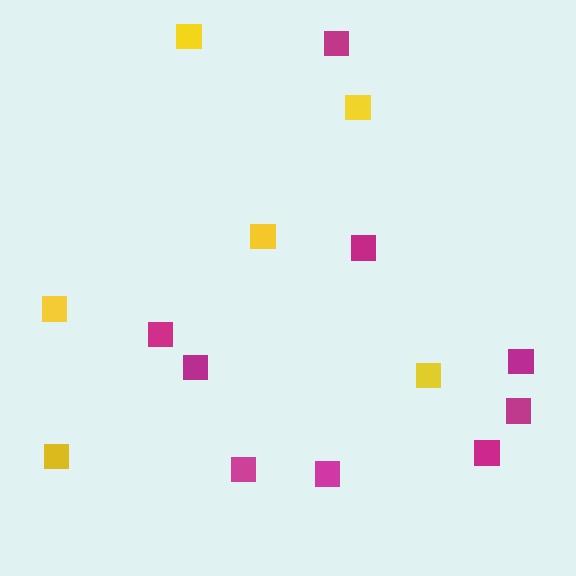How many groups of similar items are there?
There are 2 groups: one group of magenta squares (9) and one group of yellow squares (6).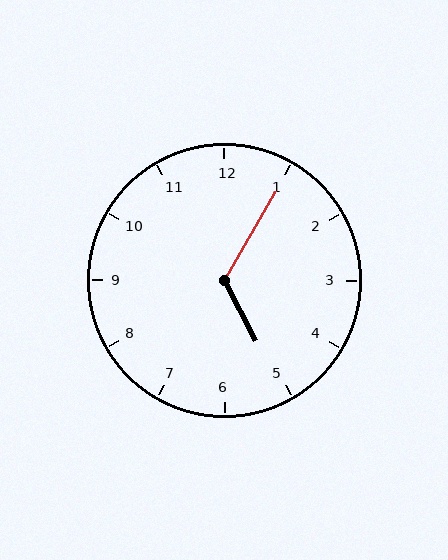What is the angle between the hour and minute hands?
Approximately 122 degrees.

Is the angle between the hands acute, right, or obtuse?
It is obtuse.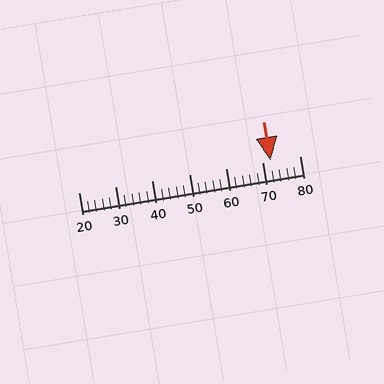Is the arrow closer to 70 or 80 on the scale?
The arrow is closer to 70.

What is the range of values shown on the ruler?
The ruler shows values from 20 to 80.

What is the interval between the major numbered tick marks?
The major tick marks are spaced 10 units apart.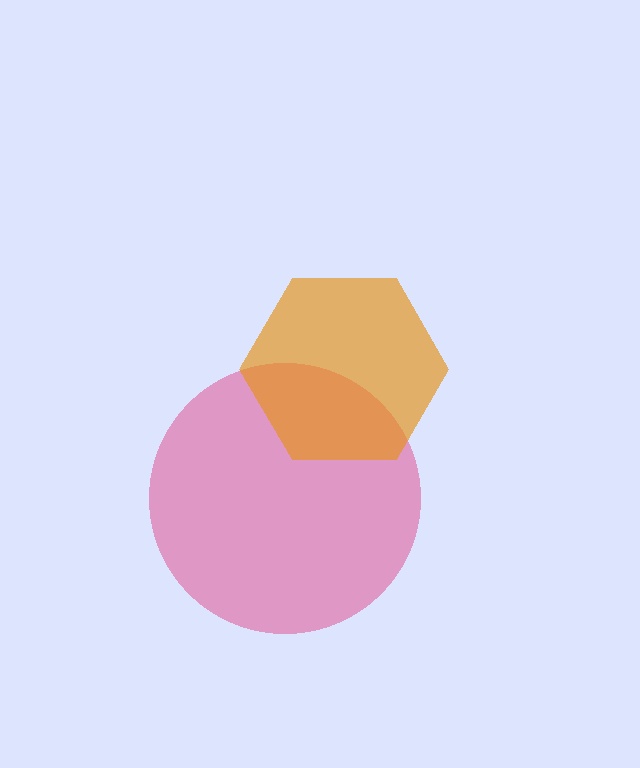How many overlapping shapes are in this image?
There are 2 overlapping shapes in the image.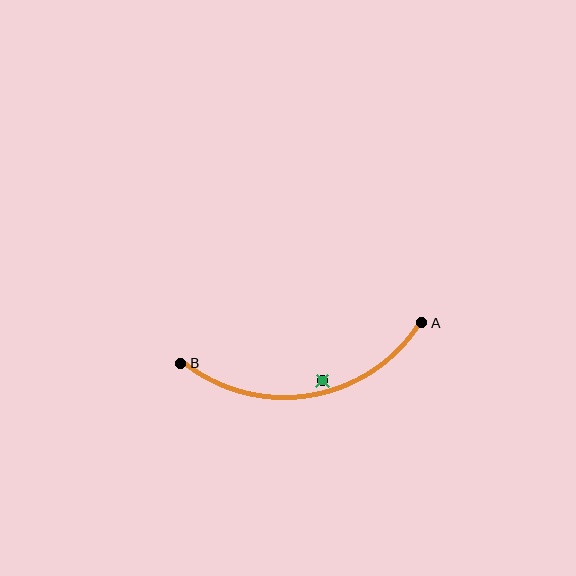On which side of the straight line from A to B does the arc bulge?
The arc bulges below the straight line connecting A and B.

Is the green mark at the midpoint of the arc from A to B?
No — the green mark does not lie on the arc at all. It sits slightly inside the curve.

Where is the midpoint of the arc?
The arc midpoint is the point on the curve farthest from the straight line joining A and B. It sits below that line.